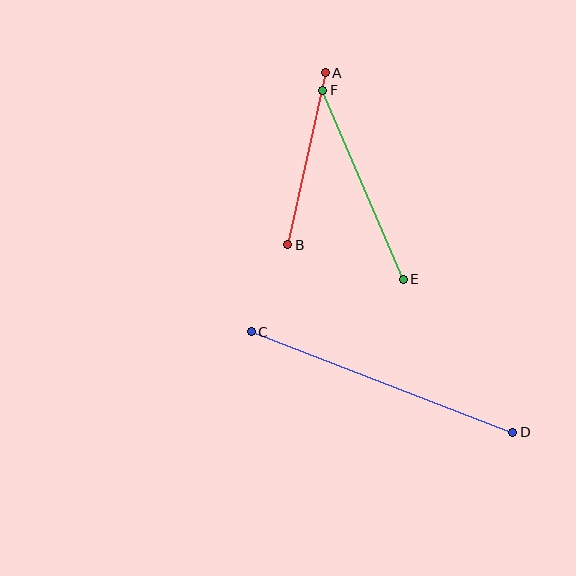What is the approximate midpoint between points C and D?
The midpoint is at approximately (382, 382) pixels.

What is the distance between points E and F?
The distance is approximately 206 pixels.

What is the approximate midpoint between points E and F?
The midpoint is at approximately (363, 185) pixels.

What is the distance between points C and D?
The distance is approximately 280 pixels.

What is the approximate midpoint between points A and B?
The midpoint is at approximately (307, 159) pixels.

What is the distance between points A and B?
The distance is approximately 176 pixels.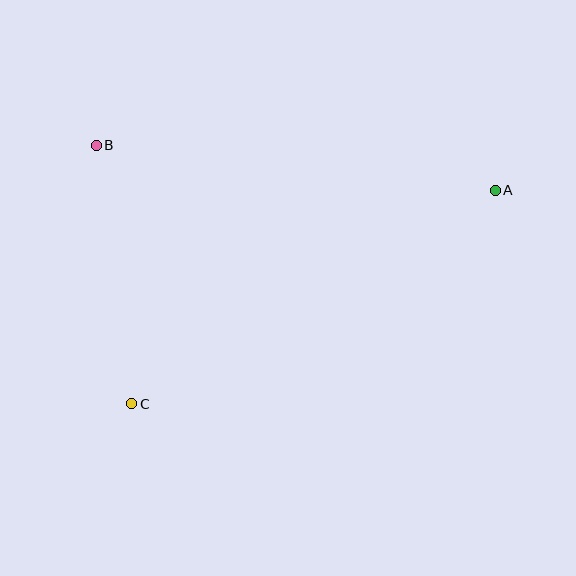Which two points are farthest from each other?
Points A and C are farthest from each other.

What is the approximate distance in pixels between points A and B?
The distance between A and B is approximately 401 pixels.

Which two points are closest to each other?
Points B and C are closest to each other.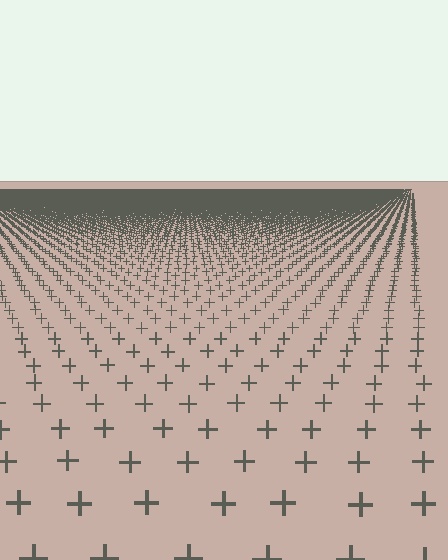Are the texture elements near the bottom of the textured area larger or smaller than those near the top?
Larger. Near the bottom, elements are closer to the viewer and appear at a bigger on-screen size.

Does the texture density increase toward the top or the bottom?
Density increases toward the top.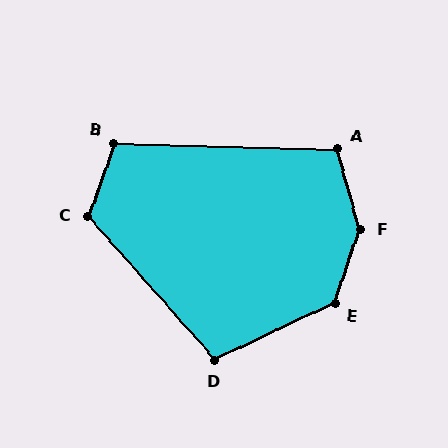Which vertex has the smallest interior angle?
D, at approximately 106 degrees.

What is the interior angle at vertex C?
Approximately 119 degrees (obtuse).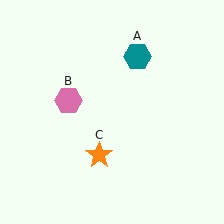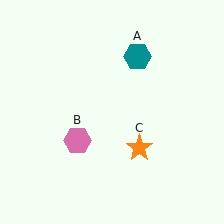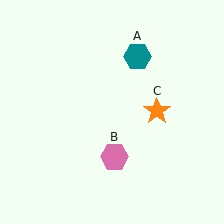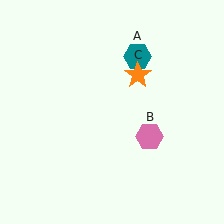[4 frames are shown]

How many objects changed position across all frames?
2 objects changed position: pink hexagon (object B), orange star (object C).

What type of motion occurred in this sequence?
The pink hexagon (object B), orange star (object C) rotated counterclockwise around the center of the scene.